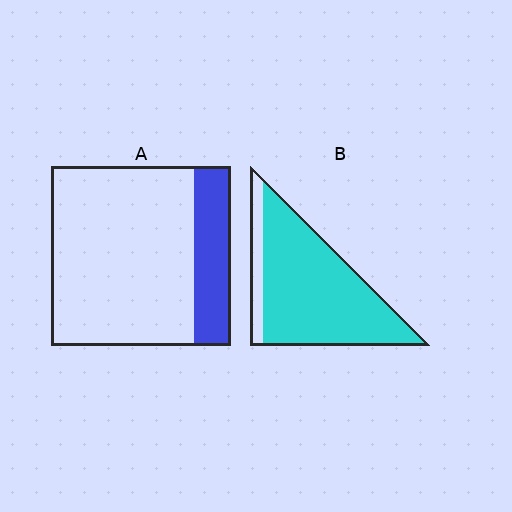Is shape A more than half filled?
No.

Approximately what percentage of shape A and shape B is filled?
A is approximately 20% and B is approximately 85%.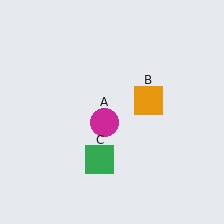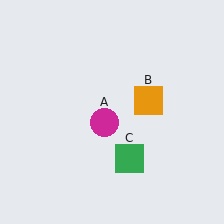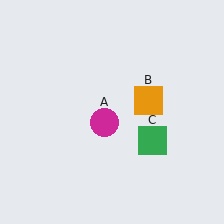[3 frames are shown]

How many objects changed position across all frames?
1 object changed position: green square (object C).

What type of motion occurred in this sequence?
The green square (object C) rotated counterclockwise around the center of the scene.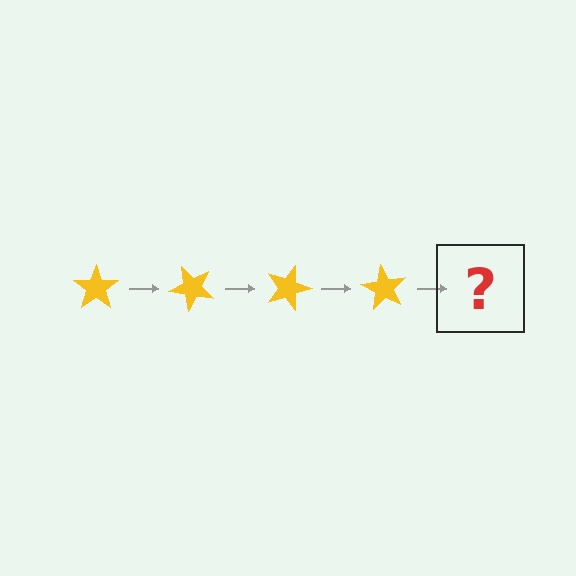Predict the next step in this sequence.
The next step is a yellow star rotated 180 degrees.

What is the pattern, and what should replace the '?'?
The pattern is that the star rotates 45 degrees each step. The '?' should be a yellow star rotated 180 degrees.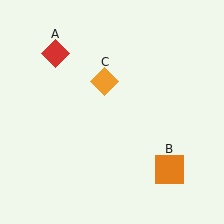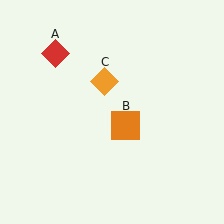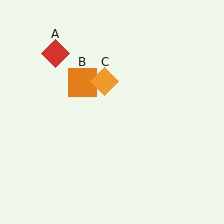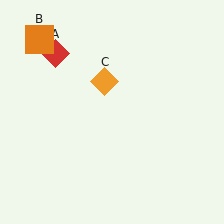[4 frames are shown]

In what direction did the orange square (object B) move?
The orange square (object B) moved up and to the left.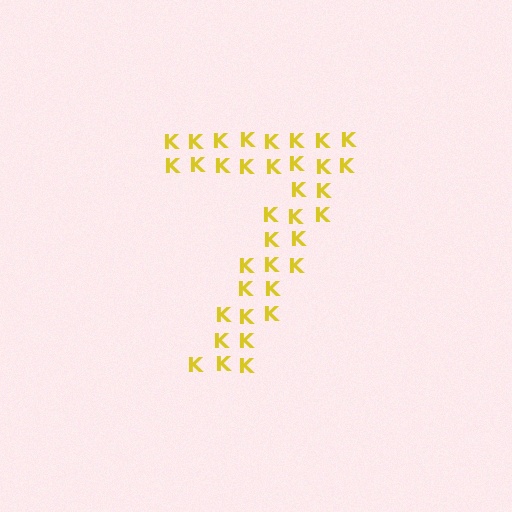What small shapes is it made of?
It is made of small letter K's.